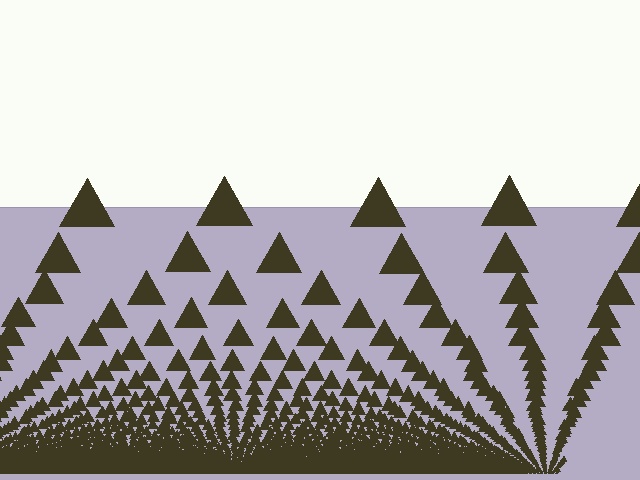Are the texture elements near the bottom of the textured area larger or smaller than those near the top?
Smaller. The gradient is inverted — elements near the bottom are smaller and denser.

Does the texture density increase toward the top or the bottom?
Density increases toward the bottom.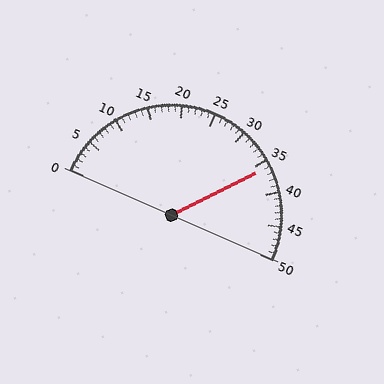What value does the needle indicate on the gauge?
The needle indicates approximately 36.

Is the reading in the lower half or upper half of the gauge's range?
The reading is in the upper half of the range (0 to 50).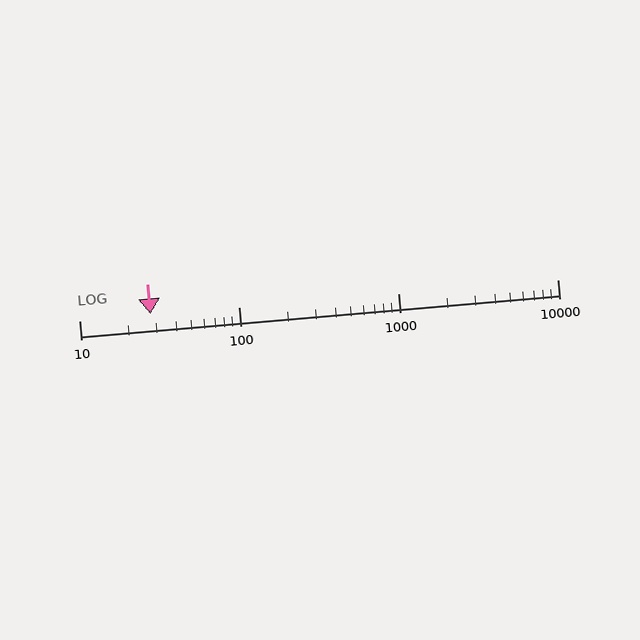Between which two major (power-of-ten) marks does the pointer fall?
The pointer is between 10 and 100.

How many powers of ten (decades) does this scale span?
The scale spans 3 decades, from 10 to 10000.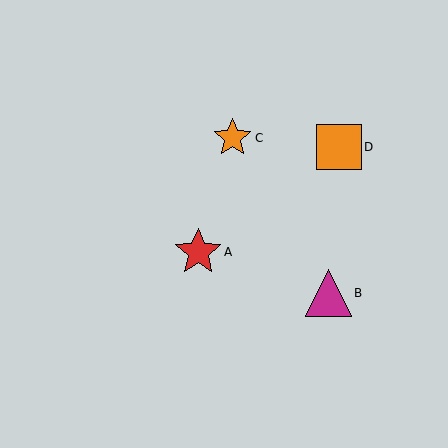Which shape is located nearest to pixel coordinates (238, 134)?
The orange star (labeled C) at (233, 138) is nearest to that location.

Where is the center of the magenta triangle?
The center of the magenta triangle is at (328, 293).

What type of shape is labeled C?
Shape C is an orange star.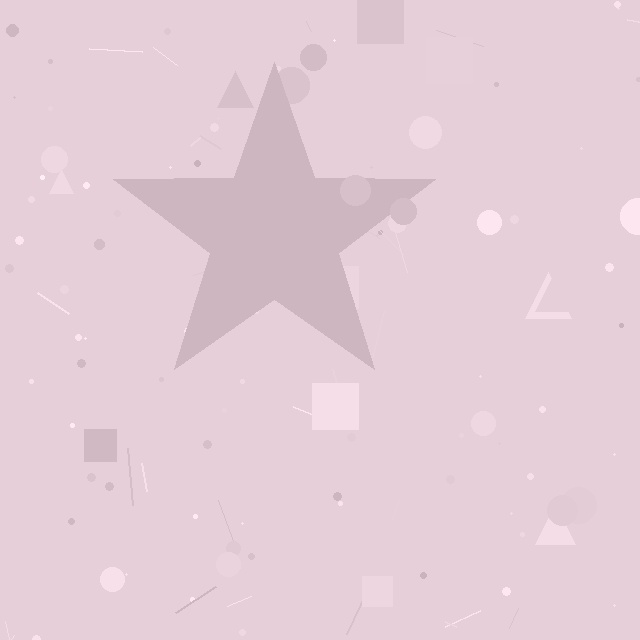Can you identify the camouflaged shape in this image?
The camouflaged shape is a star.